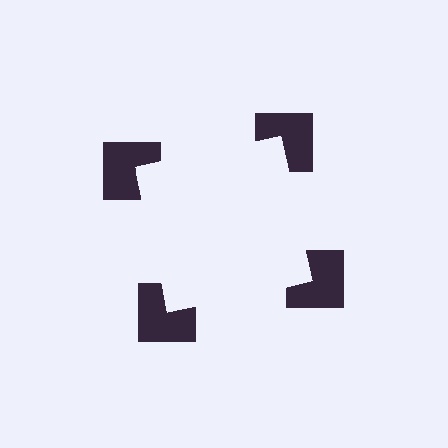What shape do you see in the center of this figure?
An illusory square — its edges are inferred from the aligned wedge cuts in the notched squares, not physically drawn.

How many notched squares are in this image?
There are 4 — one at each vertex of the illusory square.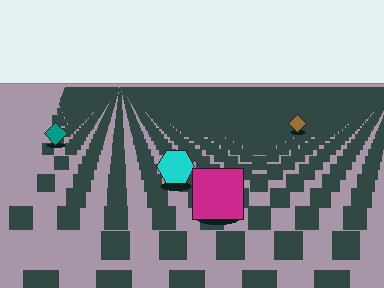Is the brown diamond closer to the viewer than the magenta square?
No. The magenta square is closer — you can tell from the texture gradient: the ground texture is coarser near it.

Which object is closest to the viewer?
The magenta square is closest. The texture marks near it are larger and more spread out.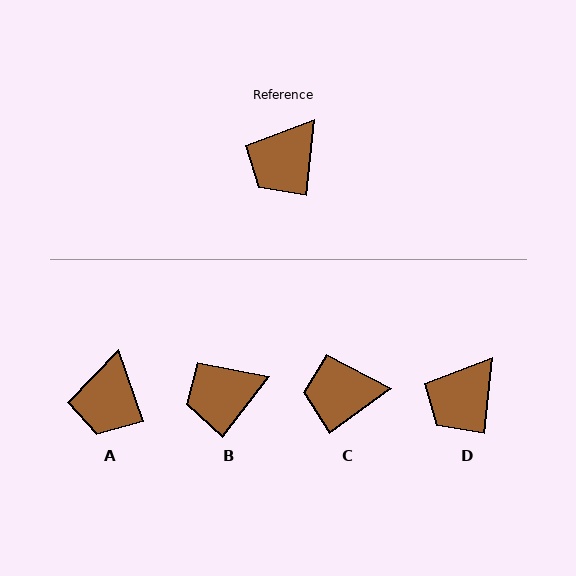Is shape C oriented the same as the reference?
No, it is off by about 48 degrees.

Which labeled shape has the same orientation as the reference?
D.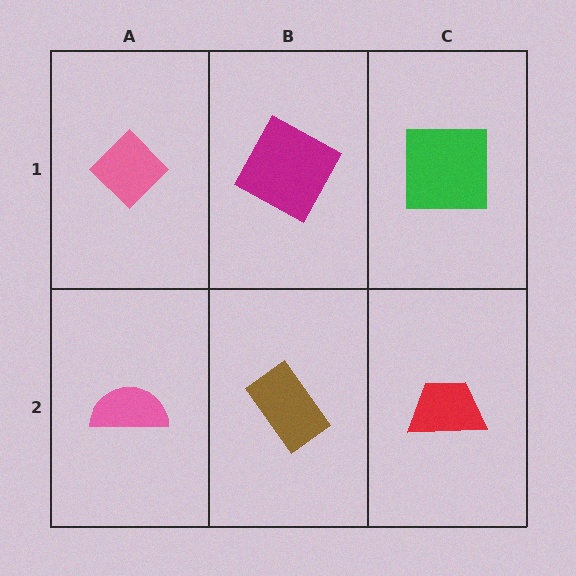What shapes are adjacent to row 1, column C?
A red trapezoid (row 2, column C), a magenta square (row 1, column B).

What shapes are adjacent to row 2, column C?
A green square (row 1, column C), a brown rectangle (row 2, column B).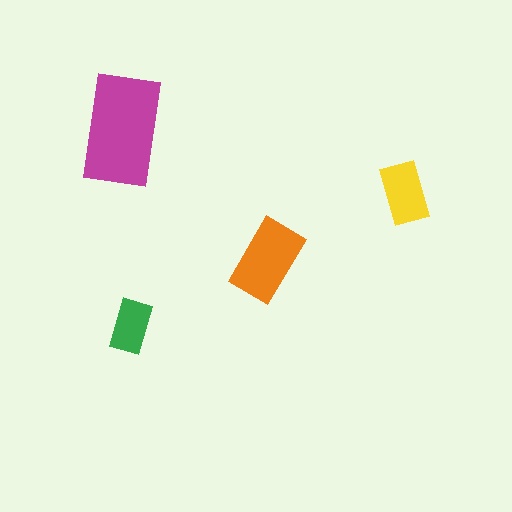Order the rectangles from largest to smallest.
the magenta one, the orange one, the yellow one, the green one.